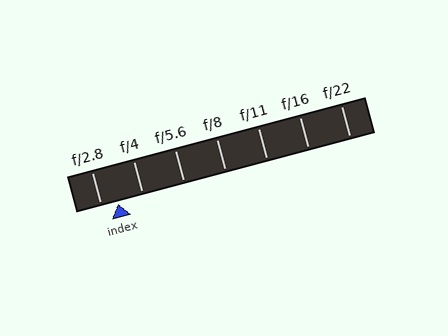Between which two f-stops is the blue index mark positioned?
The index mark is between f/2.8 and f/4.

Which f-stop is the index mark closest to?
The index mark is closest to f/2.8.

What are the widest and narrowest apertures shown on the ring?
The widest aperture shown is f/2.8 and the narrowest is f/22.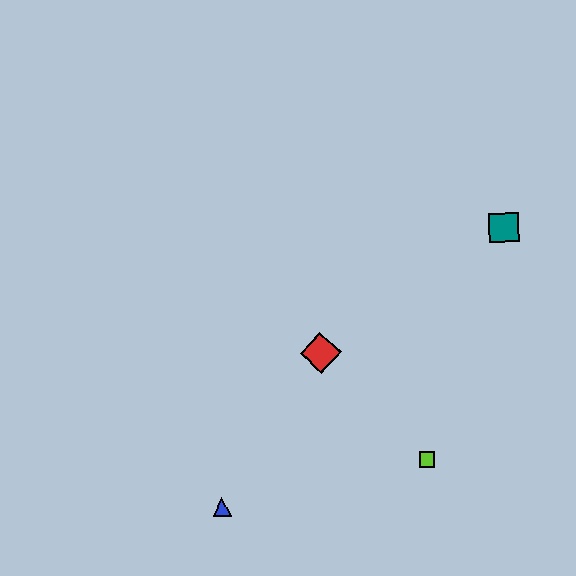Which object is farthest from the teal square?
The blue triangle is farthest from the teal square.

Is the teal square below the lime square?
No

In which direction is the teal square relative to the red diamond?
The teal square is to the right of the red diamond.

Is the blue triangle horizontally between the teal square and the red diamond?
No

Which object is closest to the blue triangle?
The red diamond is closest to the blue triangle.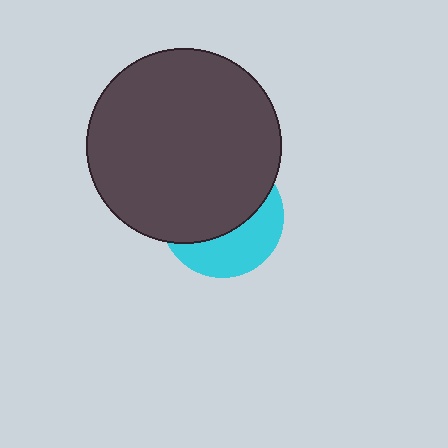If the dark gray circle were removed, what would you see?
You would see the complete cyan circle.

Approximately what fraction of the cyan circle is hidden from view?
Roughly 61% of the cyan circle is hidden behind the dark gray circle.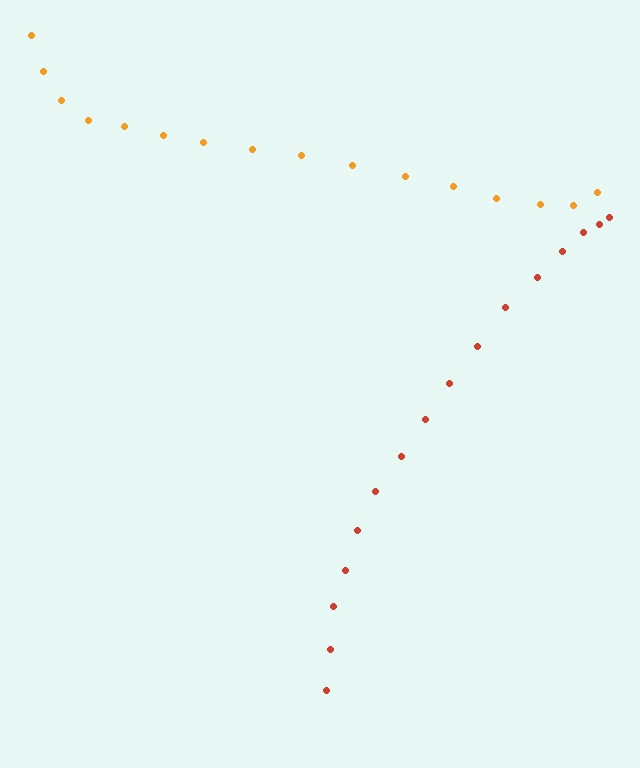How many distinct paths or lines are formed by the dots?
There are 2 distinct paths.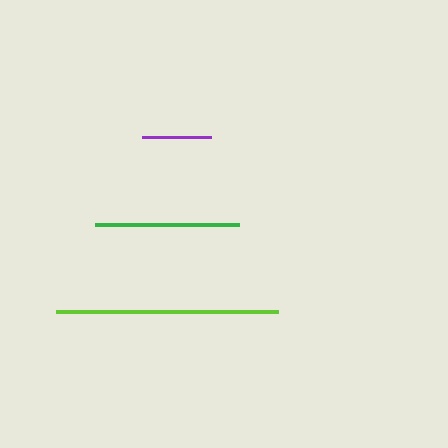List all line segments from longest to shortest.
From longest to shortest: lime, green, purple.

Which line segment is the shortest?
The purple line is the shortest at approximately 68 pixels.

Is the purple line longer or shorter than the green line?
The green line is longer than the purple line.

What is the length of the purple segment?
The purple segment is approximately 68 pixels long.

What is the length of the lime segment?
The lime segment is approximately 222 pixels long.